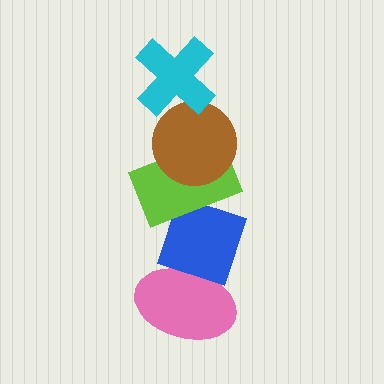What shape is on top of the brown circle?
The cyan cross is on top of the brown circle.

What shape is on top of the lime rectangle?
The brown circle is on top of the lime rectangle.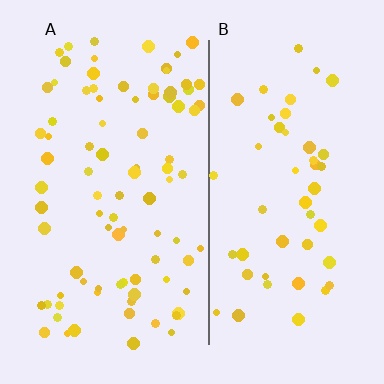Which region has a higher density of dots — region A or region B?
A (the left).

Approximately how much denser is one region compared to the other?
Approximately 1.8× — region A over region B.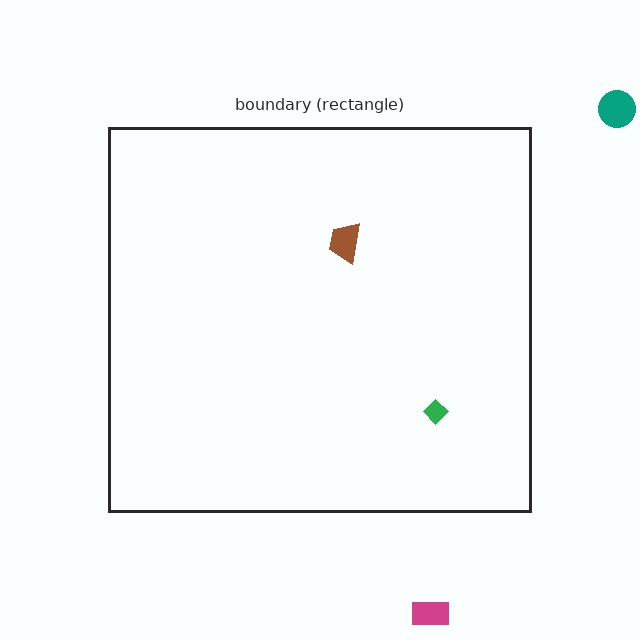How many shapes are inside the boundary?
2 inside, 2 outside.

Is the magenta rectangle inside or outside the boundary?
Outside.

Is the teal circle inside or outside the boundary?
Outside.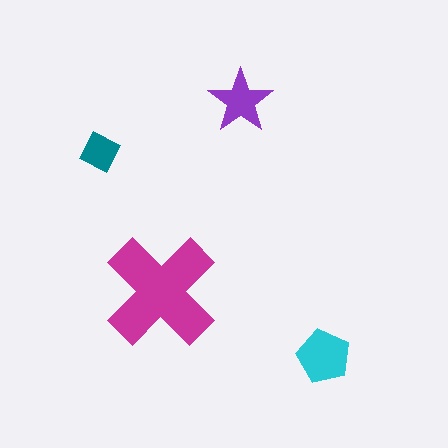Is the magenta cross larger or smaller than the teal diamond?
Larger.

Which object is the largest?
The magenta cross.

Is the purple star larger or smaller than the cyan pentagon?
Smaller.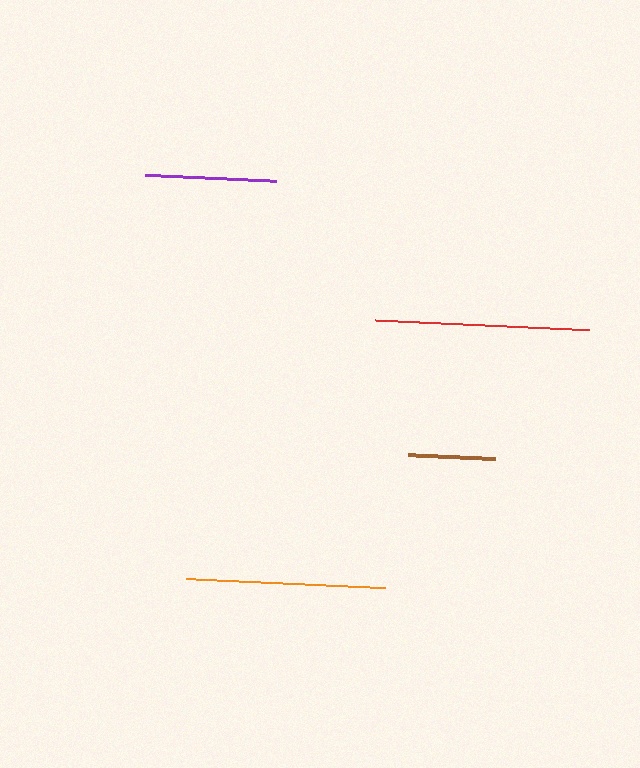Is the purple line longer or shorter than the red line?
The red line is longer than the purple line.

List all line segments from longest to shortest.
From longest to shortest: red, orange, purple, brown.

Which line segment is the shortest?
The brown line is the shortest at approximately 87 pixels.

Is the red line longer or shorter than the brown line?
The red line is longer than the brown line.